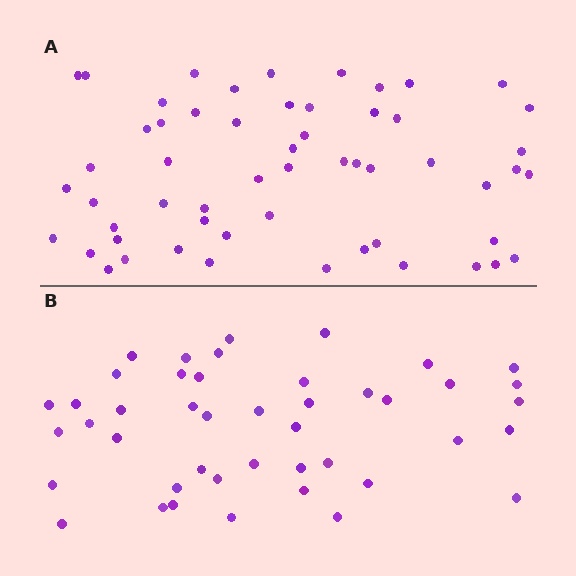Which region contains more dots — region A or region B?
Region A (the top region) has more dots.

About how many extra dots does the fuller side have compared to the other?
Region A has roughly 12 or so more dots than region B.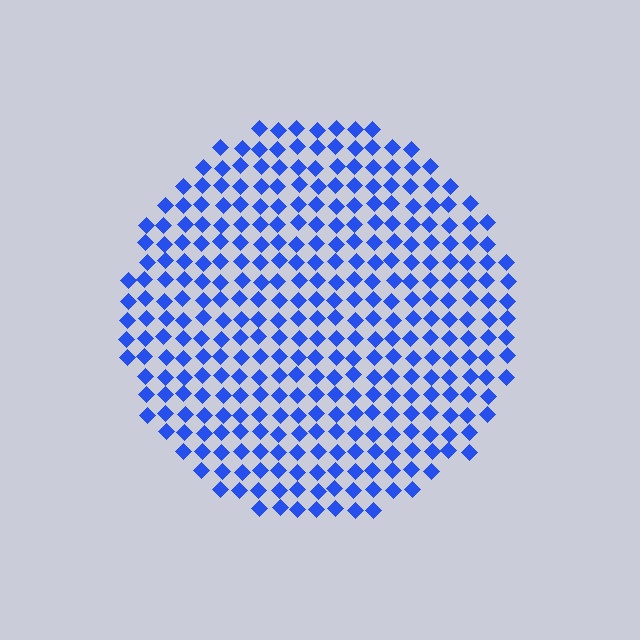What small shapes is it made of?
It is made of small diamonds.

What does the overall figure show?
The overall figure shows a circle.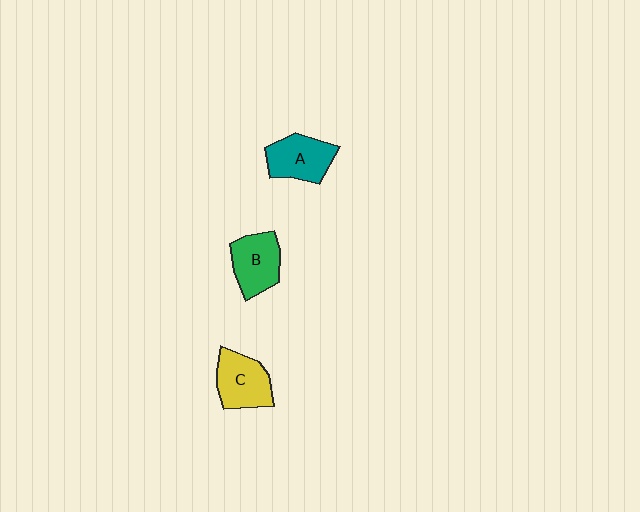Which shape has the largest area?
Shape C (yellow).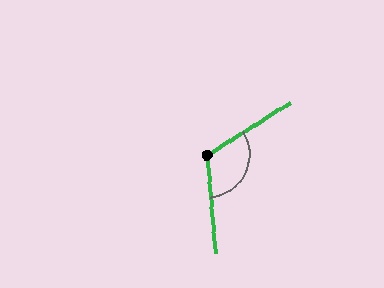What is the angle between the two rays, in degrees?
Approximately 118 degrees.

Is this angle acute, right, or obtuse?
It is obtuse.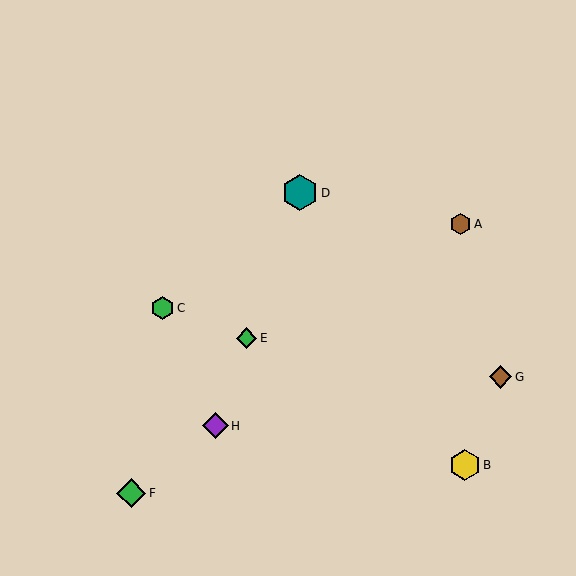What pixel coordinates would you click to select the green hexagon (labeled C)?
Click at (163, 308) to select the green hexagon C.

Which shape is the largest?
The teal hexagon (labeled D) is the largest.